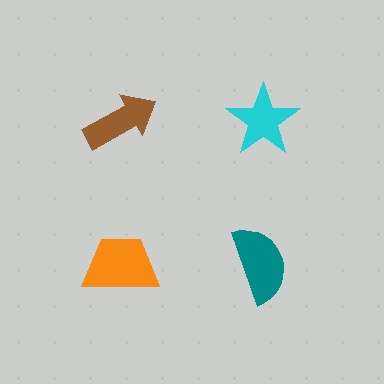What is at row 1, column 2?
A cyan star.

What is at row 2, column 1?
An orange trapezoid.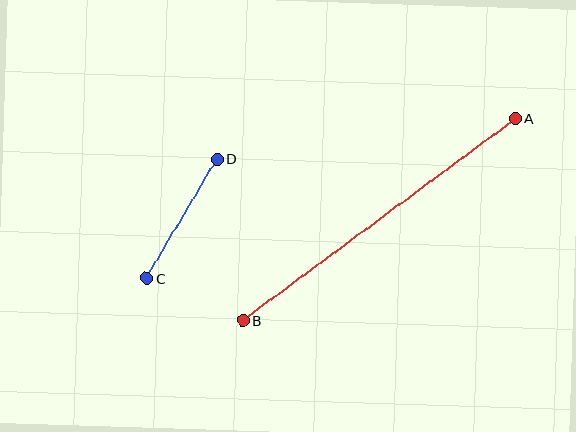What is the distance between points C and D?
The distance is approximately 139 pixels.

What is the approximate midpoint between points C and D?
The midpoint is at approximately (182, 219) pixels.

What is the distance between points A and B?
The distance is approximately 339 pixels.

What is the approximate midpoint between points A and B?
The midpoint is at approximately (379, 220) pixels.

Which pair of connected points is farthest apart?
Points A and B are farthest apart.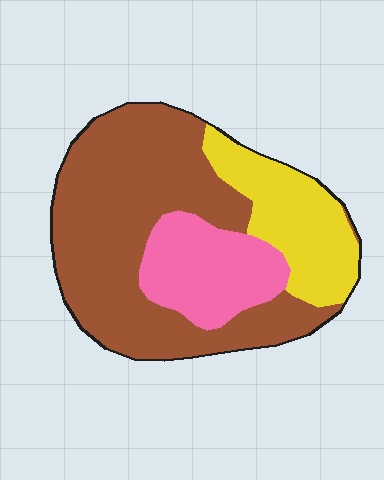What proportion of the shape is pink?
Pink covers about 20% of the shape.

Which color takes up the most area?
Brown, at roughly 60%.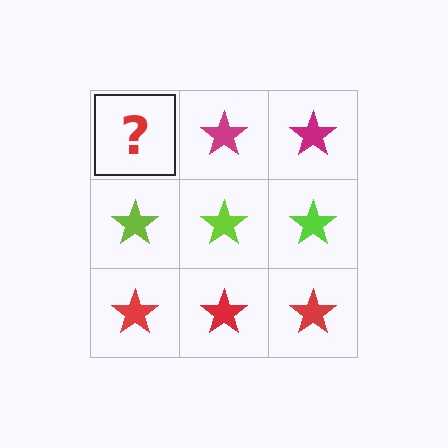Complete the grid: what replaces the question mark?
The question mark should be replaced with a magenta star.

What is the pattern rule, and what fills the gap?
The rule is that each row has a consistent color. The gap should be filled with a magenta star.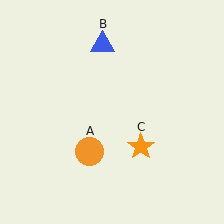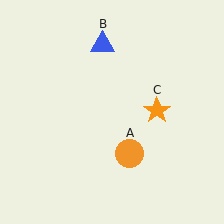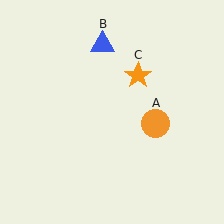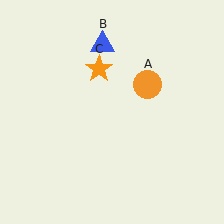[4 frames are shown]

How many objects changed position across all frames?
2 objects changed position: orange circle (object A), orange star (object C).